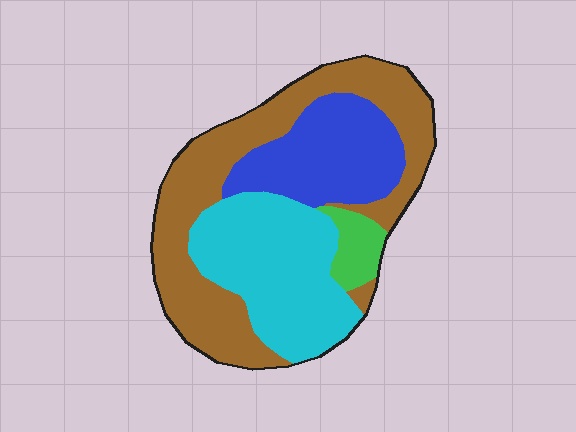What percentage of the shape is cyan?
Cyan takes up about one third (1/3) of the shape.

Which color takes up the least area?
Green, at roughly 5%.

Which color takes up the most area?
Brown, at roughly 40%.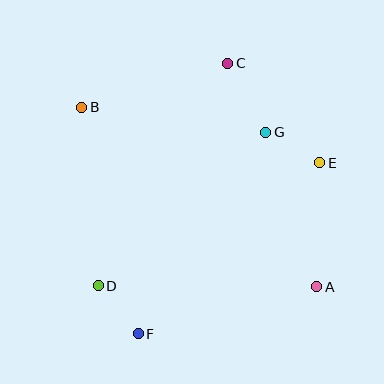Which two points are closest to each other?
Points E and G are closest to each other.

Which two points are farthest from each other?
Points A and B are farthest from each other.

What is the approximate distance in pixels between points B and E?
The distance between B and E is approximately 244 pixels.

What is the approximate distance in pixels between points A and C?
The distance between A and C is approximately 241 pixels.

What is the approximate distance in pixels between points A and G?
The distance between A and G is approximately 163 pixels.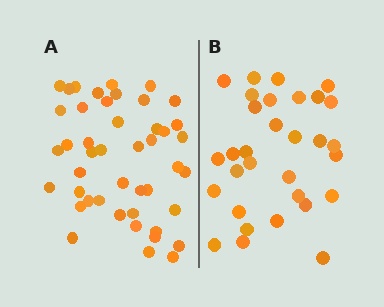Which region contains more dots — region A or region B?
Region A (the left region) has more dots.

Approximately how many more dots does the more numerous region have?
Region A has approximately 15 more dots than region B.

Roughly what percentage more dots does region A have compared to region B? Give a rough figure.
About 45% more.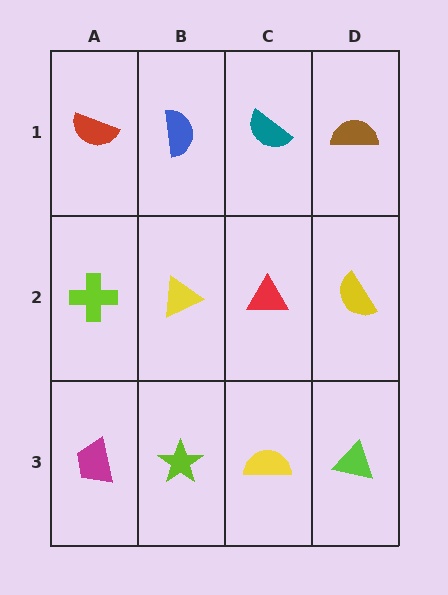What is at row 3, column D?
A lime triangle.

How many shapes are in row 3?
4 shapes.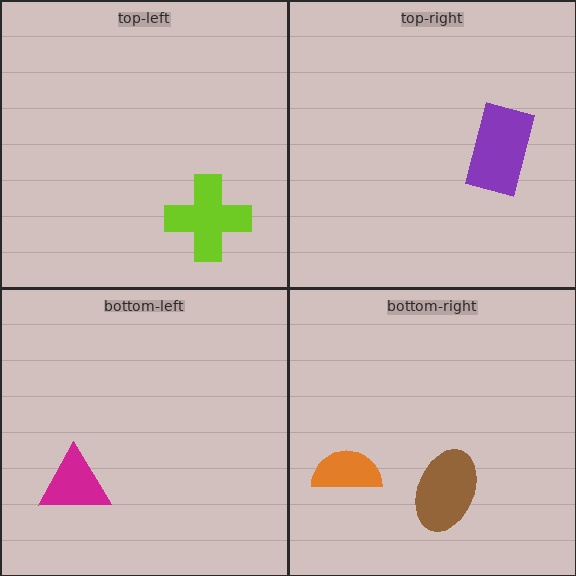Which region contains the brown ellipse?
The bottom-right region.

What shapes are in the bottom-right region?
The brown ellipse, the orange semicircle.